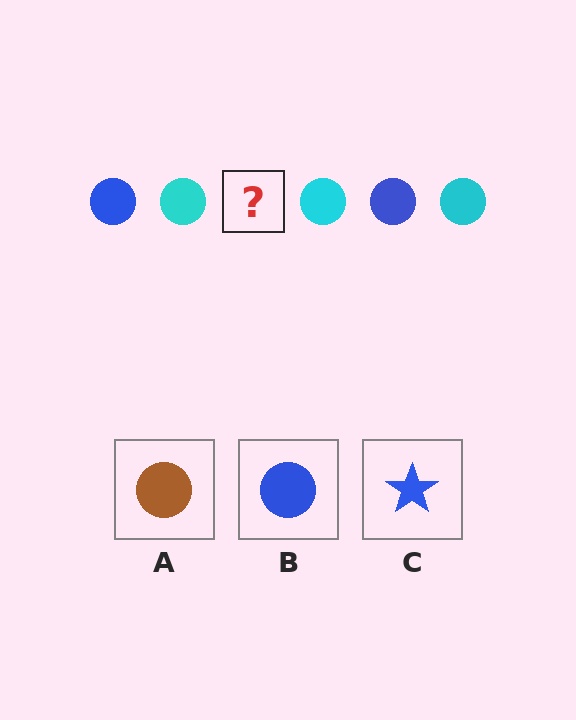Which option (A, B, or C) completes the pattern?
B.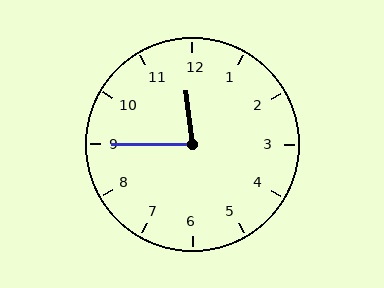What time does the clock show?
11:45.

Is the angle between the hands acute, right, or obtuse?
It is acute.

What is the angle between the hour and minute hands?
Approximately 82 degrees.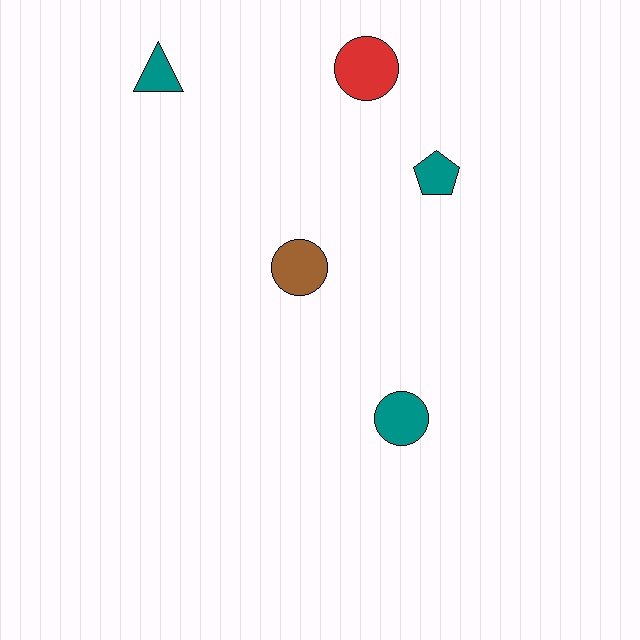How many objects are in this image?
There are 5 objects.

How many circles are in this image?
There are 3 circles.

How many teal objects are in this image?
There are 3 teal objects.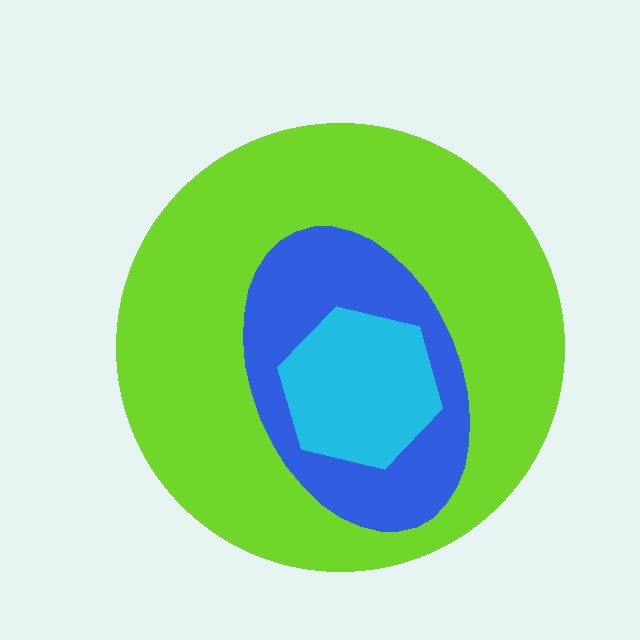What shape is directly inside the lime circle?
The blue ellipse.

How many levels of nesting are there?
3.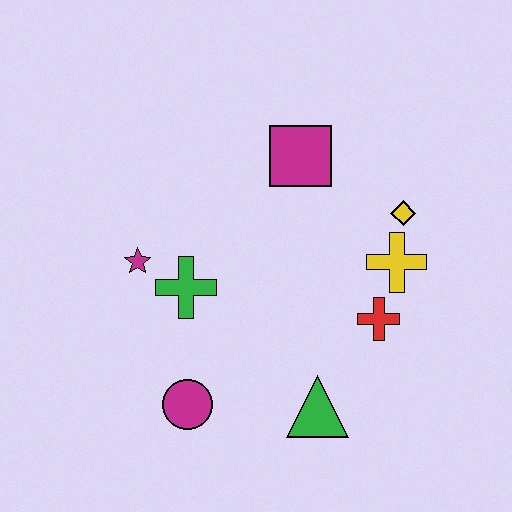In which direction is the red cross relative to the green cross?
The red cross is to the right of the green cross.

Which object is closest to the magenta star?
The green cross is closest to the magenta star.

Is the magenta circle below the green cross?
Yes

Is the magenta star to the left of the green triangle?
Yes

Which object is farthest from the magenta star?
The yellow diamond is farthest from the magenta star.